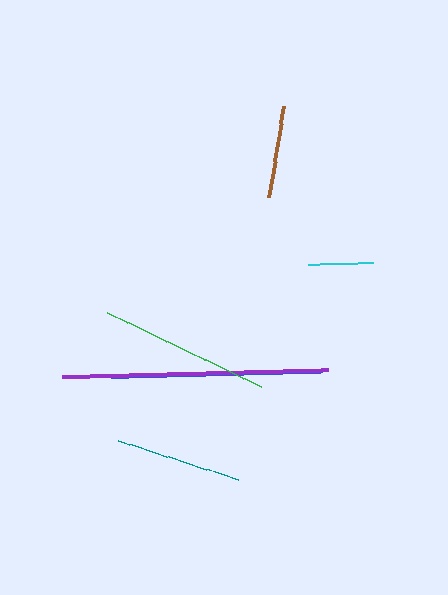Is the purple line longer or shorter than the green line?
The purple line is longer than the green line.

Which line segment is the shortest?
The cyan line is the shortest at approximately 66 pixels.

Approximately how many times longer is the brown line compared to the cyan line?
The brown line is approximately 1.4 times the length of the cyan line.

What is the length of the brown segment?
The brown segment is approximately 92 pixels long.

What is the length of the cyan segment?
The cyan segment is approximately 66 pixels long.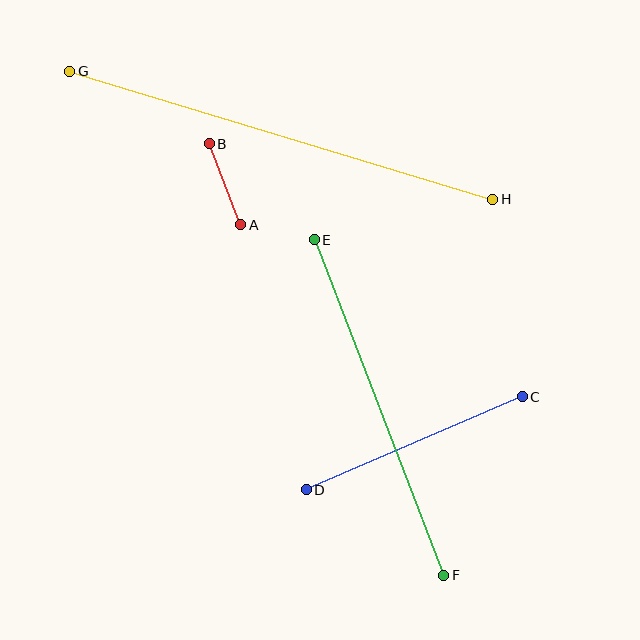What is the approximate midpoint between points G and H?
The midpoint is at approximately (281, 135) pixels.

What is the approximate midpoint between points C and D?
The midpoint is at approximately (414, 443) pixels.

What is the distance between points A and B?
The distance is approximately 87 pixels.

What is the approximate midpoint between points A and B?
The midpoint is at approximately (225, 184) pixels.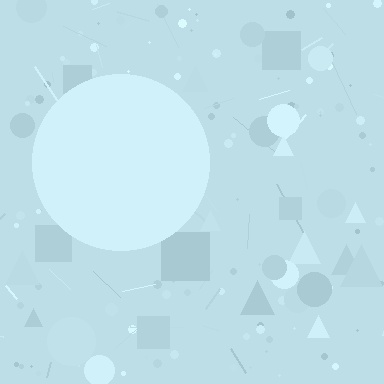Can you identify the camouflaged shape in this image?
The camouflaged shape is a circle.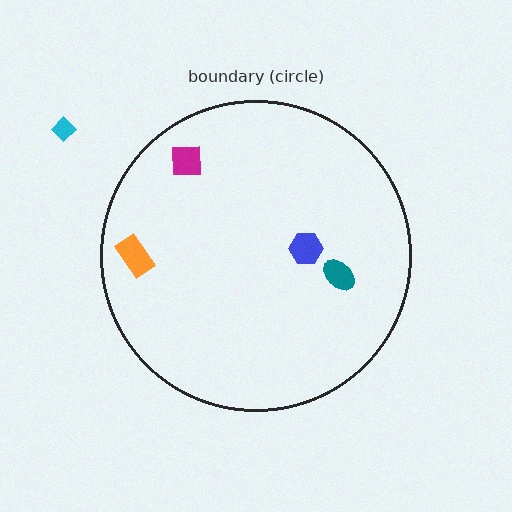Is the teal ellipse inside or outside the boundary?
Inside.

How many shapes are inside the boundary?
4 inside, 1 outside.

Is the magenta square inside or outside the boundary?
Inside.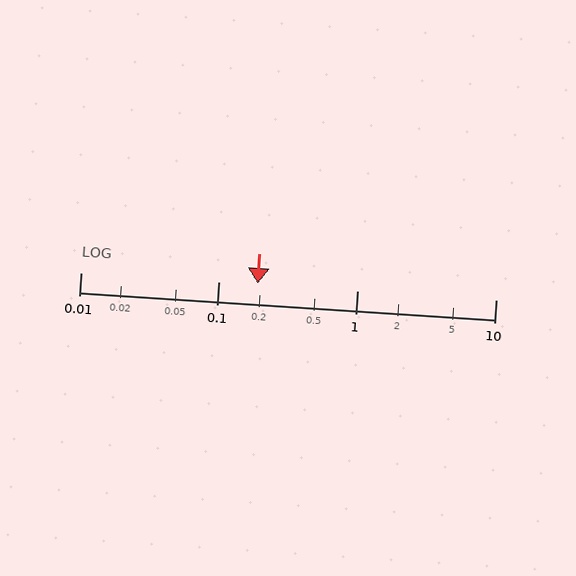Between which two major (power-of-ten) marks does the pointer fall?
The pointer is between 0.1 and 1.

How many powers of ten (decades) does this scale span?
The scale spans 3 decades, from 0.01 to 10.